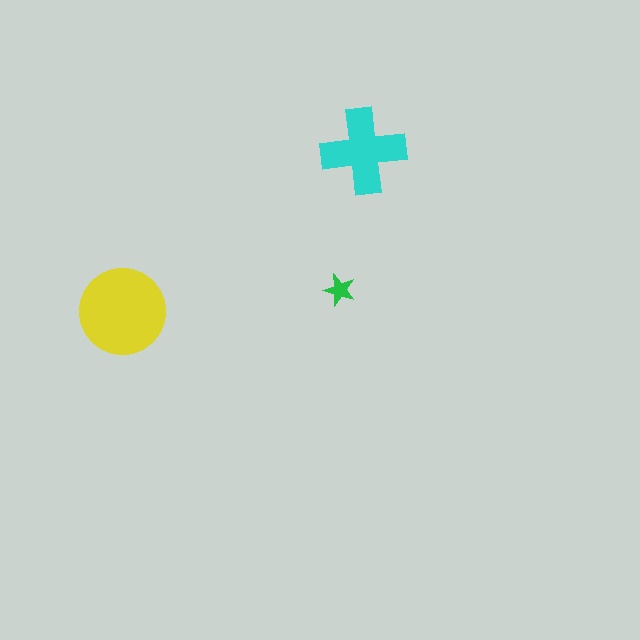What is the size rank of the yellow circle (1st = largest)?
1st.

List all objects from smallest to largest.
The green star, the cyan cross, the yellow circle.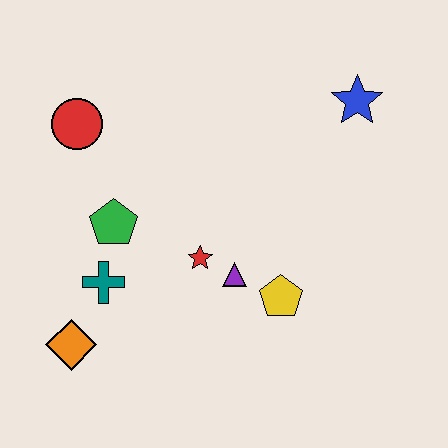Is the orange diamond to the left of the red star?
Yes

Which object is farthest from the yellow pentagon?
The red circle is farthest from the yellow pentagon.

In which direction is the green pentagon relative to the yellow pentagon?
The green pentagon is to the left of the yellow pentagon.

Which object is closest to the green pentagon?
The teal cross is closest to the green pentagon.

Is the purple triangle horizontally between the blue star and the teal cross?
Yes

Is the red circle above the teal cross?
Yes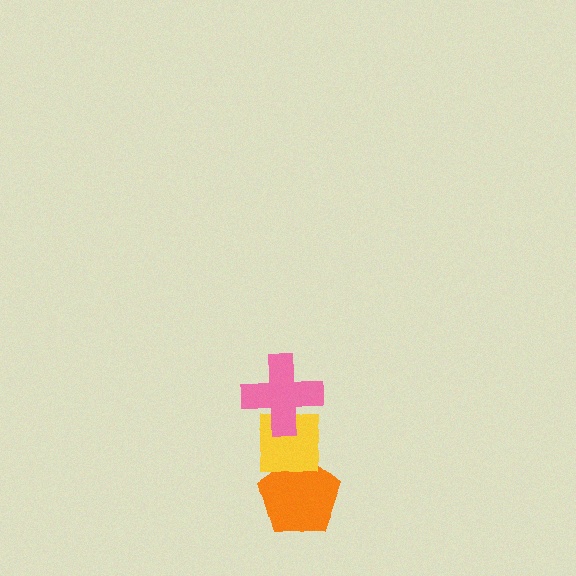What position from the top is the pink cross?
The pink cross is 1st from the top.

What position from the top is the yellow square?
The yellow square is 2nd from the top.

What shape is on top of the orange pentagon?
The yellow square is on top of the orange pentagon.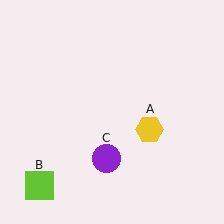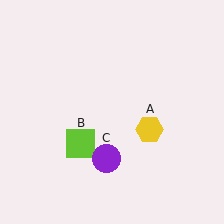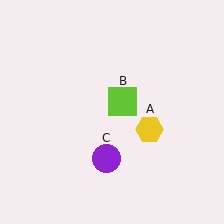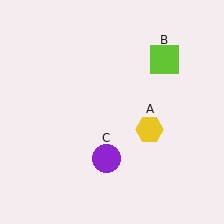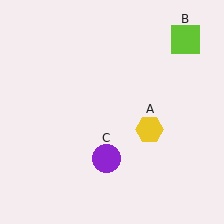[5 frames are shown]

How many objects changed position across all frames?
1 object changed position: lime square (object B).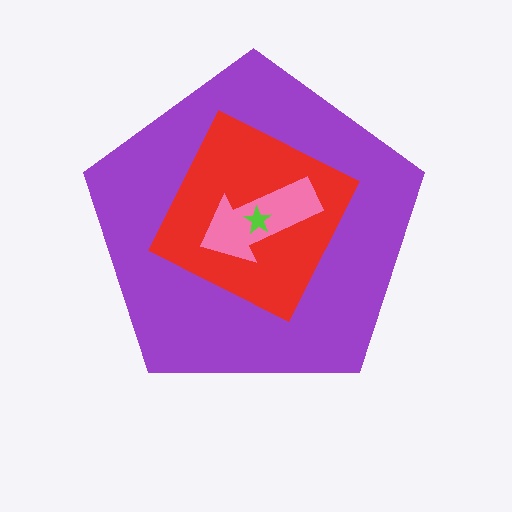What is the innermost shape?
The lime star.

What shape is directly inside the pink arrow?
The lime star.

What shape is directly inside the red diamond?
The pink arrow.